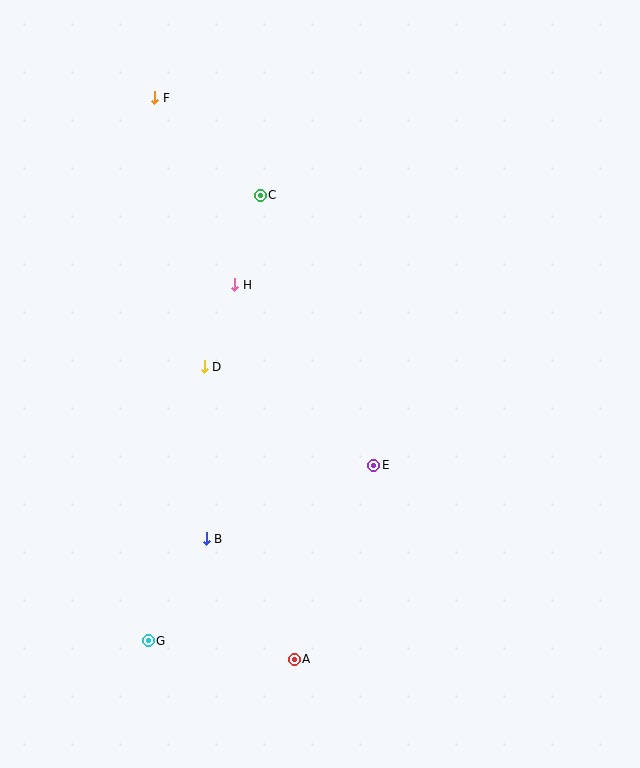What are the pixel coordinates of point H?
Point H is at (235, 285).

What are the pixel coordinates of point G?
Point G is at (148, 641).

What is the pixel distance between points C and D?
The distance between C and D is 181 pixels.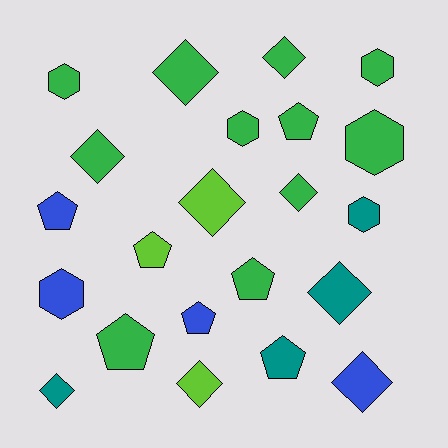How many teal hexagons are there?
There is 1 teal hexagon.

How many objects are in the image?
There are 22 objects.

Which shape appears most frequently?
Diamond, with 9 objects.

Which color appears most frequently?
Green, with 11 objects.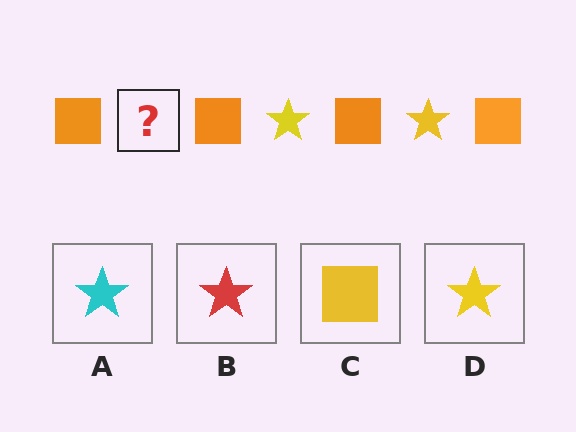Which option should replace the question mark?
Option D.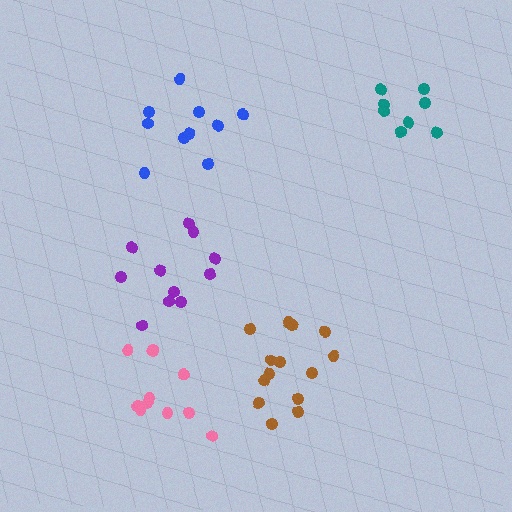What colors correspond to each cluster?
The clusters are colored: pink, purple, blue, brown, teal.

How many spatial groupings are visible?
There are 5 spatial groupings.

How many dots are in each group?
Group 1: 11 dots, Group 2: 11 dots, Group 3: 10 dots, Group 4: 14 dots, Group 5: 9 dots (55 total).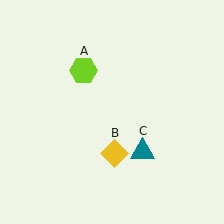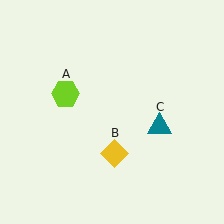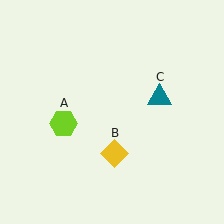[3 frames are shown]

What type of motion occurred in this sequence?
The lime hexagon (object A), teal triangle (object C) rotated counterclockwise around the center of the scene.